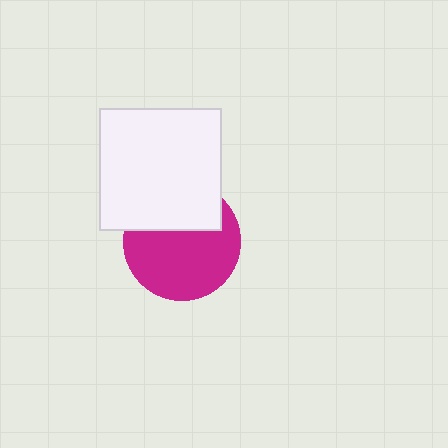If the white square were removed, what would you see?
You would see the complete magenta circle.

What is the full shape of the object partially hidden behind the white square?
The partially hidden object is a magenta circle.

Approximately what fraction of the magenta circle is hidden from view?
Roughly 36% of the magenta circle is hidden behind the white square.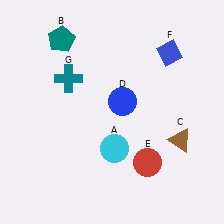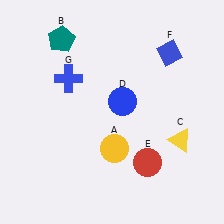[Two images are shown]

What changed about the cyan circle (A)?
In Image 1, A is cyan. In Image 2, it changed to yellow.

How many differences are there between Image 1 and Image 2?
There are 3 differences between the two images.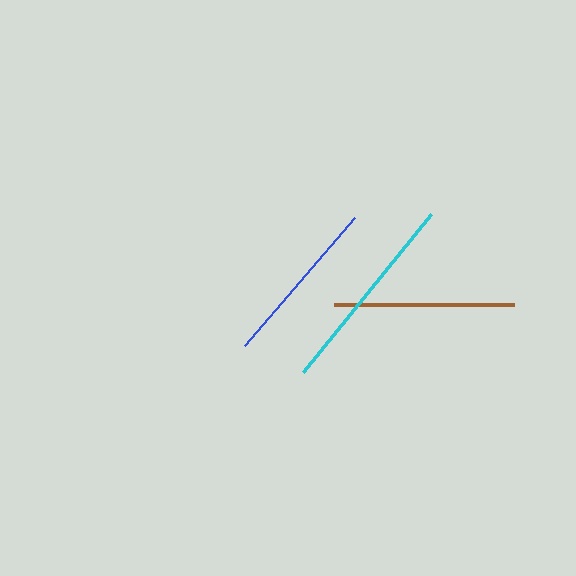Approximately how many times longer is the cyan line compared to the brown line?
The cyan line is approximately 1.1 times the length of the brown line.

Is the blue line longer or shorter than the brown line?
The brown line is longer than the blue line.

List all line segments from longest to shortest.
From longest to shortest: cyan, brown, blue.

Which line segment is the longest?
The cyan line is the longest at approximately 204 pixels.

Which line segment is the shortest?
The blue line is the shortest at approximately 169 pixels.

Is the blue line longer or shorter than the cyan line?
The cyan line is longer than the blue line.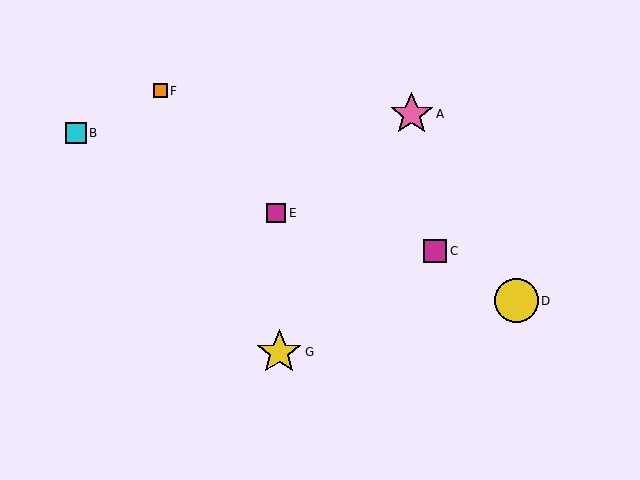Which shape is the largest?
The yellow star (labeled G) is the largest.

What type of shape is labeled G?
Shape G is a yellow star.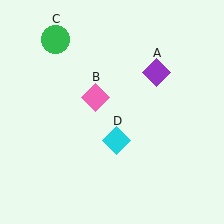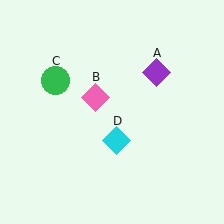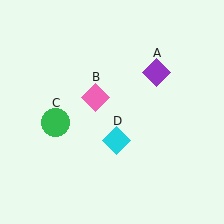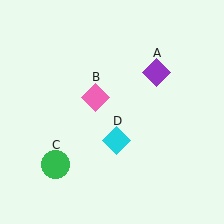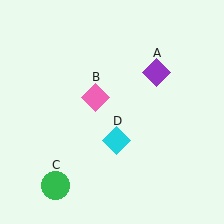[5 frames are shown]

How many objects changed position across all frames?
1 object changed position: green circle (object C).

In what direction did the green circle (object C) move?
The green circle (object C) moved down.